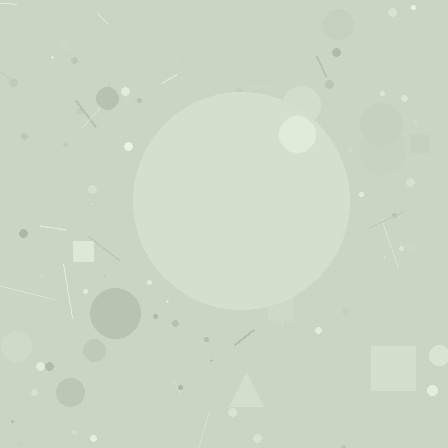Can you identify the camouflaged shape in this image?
The camouflaged shape is a circle.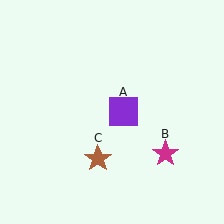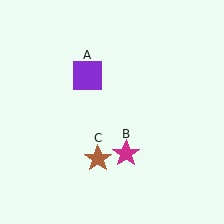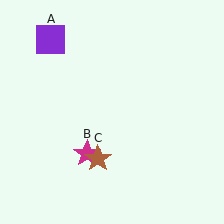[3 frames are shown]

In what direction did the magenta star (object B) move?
The magenta star (object B) moved left.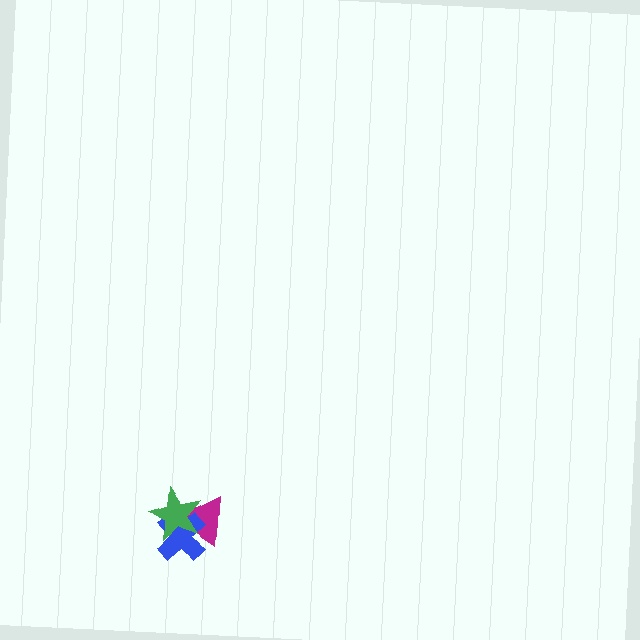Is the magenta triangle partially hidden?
Yes, it is partially covered by another shape.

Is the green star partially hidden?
No, no other shape covers it.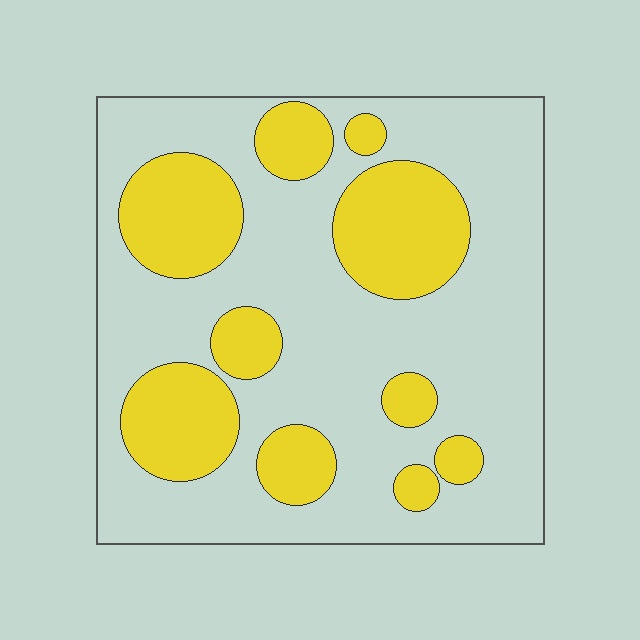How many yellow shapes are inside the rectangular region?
10.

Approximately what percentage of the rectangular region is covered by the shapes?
Approximately 30%.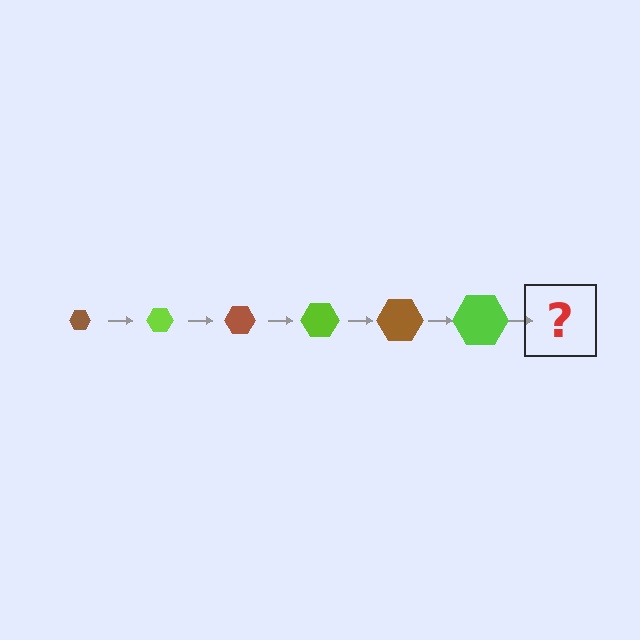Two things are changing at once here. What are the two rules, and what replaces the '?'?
The two rules are that the hexagon grows larger each step and the color cycles through brown and lime. The '?' should be a brown hexagon, larger than the previous one.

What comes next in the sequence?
The next element should be a brown hexagon, larger than the previous one.